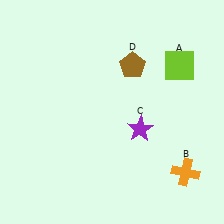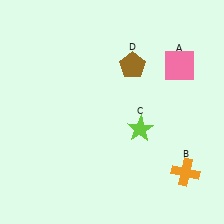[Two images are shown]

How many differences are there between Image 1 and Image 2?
There are 2 differences between the two images.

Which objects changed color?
A changed from lime to pink. C changed from purple to lime.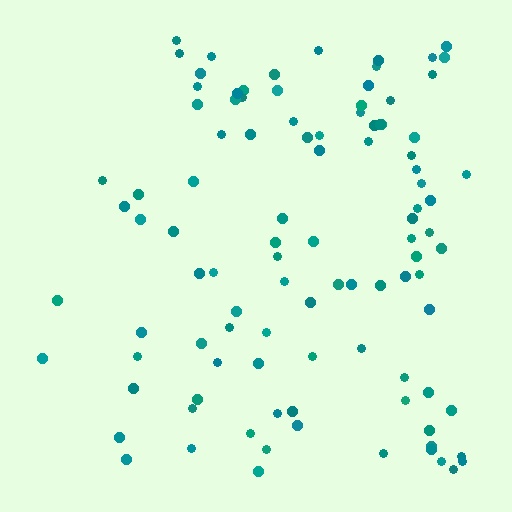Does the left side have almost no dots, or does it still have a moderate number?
Still a moderate number, just noticeably fewer than the right.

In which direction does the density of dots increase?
From left to right, with the right side densest.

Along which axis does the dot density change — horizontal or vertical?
Horizontal.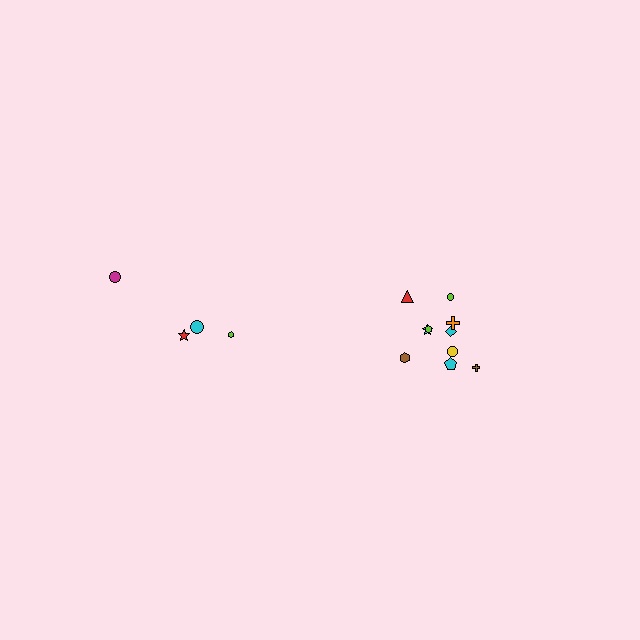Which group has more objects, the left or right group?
The right group.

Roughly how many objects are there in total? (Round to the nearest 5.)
Roughly 15 objects in total.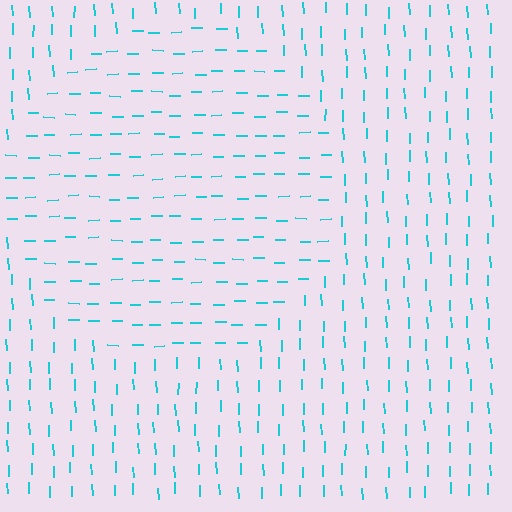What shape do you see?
I see a circle.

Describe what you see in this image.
The image is filled with small cyan line segments. A circle region in the image has lines oriented differently from the surrounding lines, creating a visible texture boundary.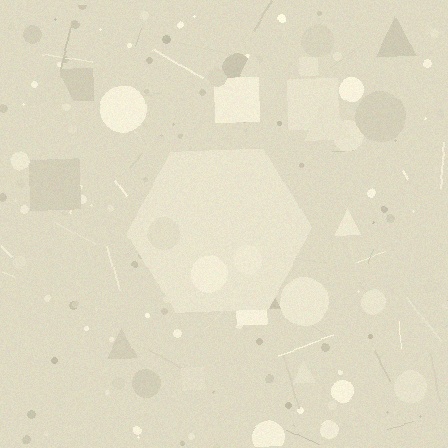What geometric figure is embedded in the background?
A hexagon is embedded in the background.